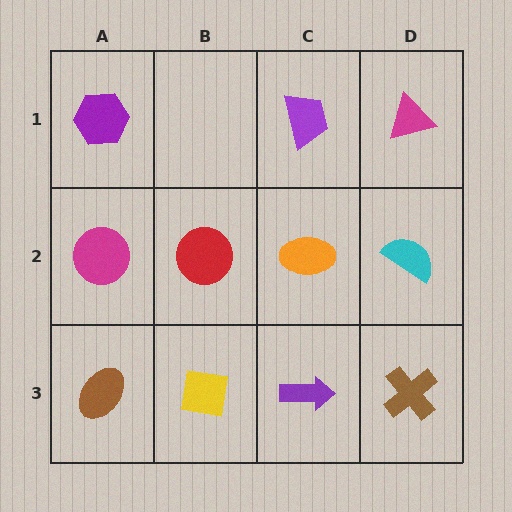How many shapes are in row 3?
4 shapes.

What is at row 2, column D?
A cyan semicircle.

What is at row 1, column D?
A magenta triangle.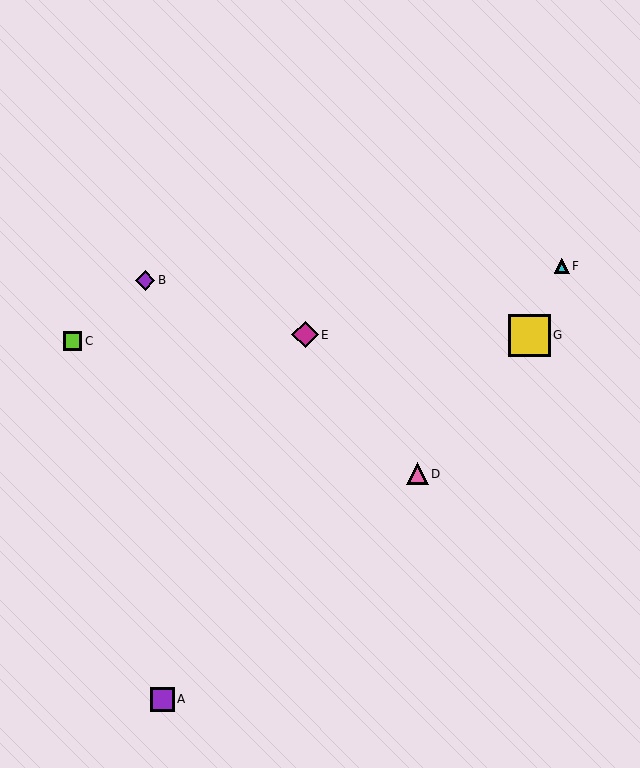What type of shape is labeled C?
Shape C is a lime square.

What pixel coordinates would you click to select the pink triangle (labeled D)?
Click at (417, 474) to select the pink triangle D.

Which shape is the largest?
The yellow square (labeled G) is the largest.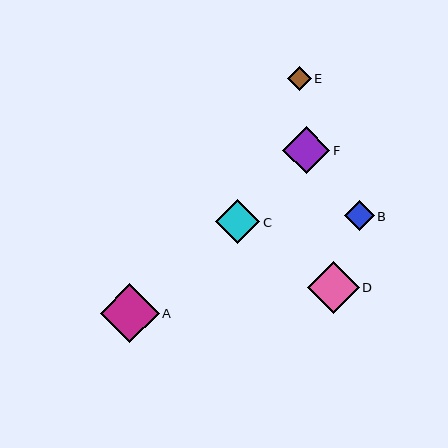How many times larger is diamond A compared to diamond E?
Diamond A is approximately 2.5 times the size of diamond E.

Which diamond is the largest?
Diamond A is the largest with a size of approximately 59 pixels.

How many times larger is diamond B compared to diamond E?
Diamond B is approximately 1.2 times the size of diamond E.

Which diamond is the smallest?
Diamond E is the smallest with a size of approximately 24 pixels.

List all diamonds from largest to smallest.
From largest to smallest: A, D, F, C, B, E.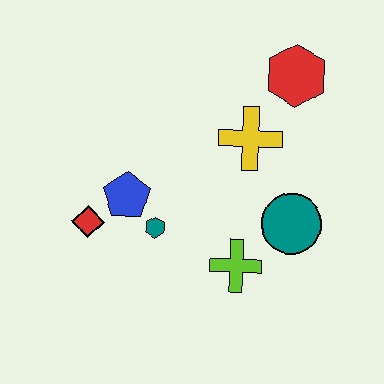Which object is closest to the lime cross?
The teal circle is closest to the lime cross.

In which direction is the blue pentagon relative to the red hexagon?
The blue pentagon is to the left of the red hexagon.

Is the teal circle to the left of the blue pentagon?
No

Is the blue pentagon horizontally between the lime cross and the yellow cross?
No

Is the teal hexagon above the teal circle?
No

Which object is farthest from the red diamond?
The red hexagon is farthest from the red diamond.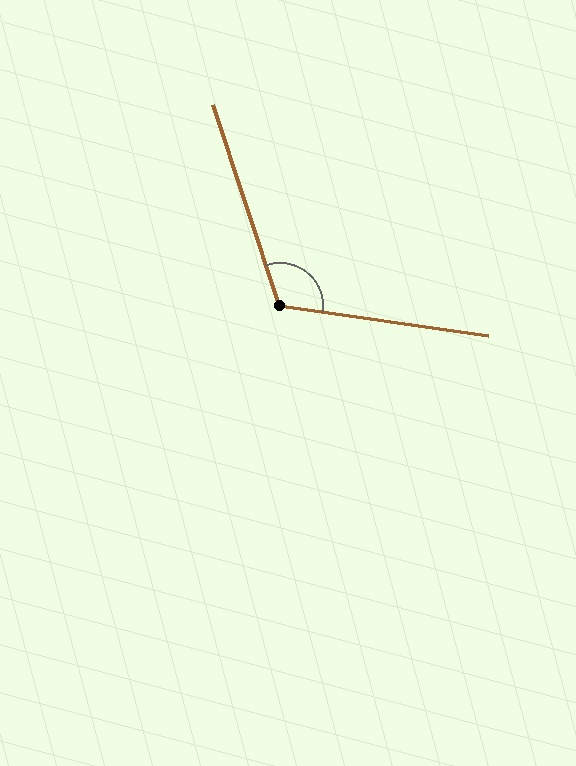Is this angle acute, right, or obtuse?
It is obtuse.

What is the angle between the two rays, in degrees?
Approximately 117 degrees.